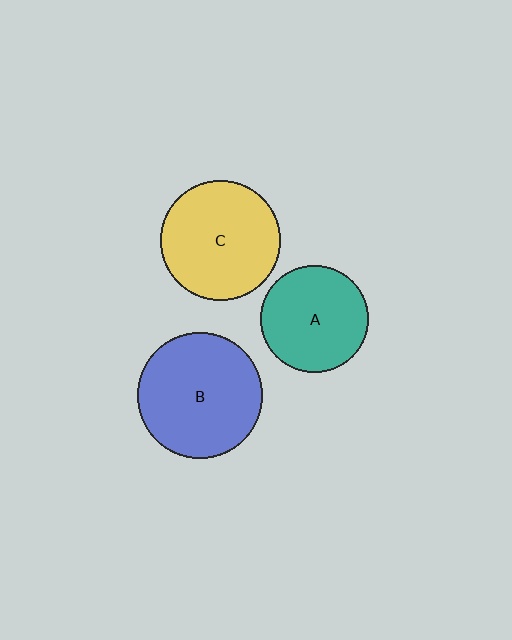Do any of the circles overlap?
No, none of the circles overlap.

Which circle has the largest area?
Circle B (blue).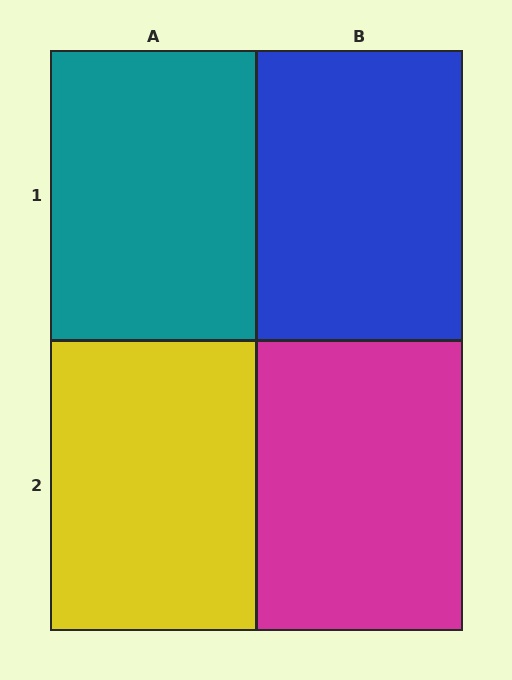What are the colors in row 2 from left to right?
Yellow, magenta.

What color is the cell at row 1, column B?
Blue.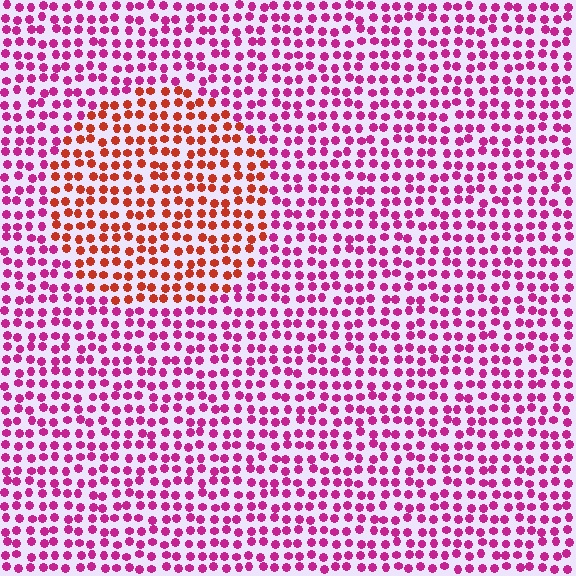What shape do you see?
I see a circle.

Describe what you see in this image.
The image is filled with small magenta elements in a uniform arrangement. A circle-shaped region is visible where the elements are tinted to a slightly different hue, forming a subtle color boundary.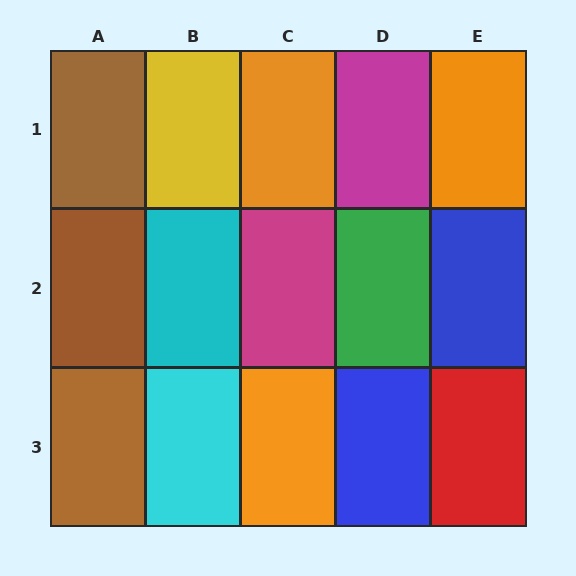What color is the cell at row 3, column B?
Cyan.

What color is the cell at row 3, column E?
Red.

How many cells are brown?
3 cells are brown.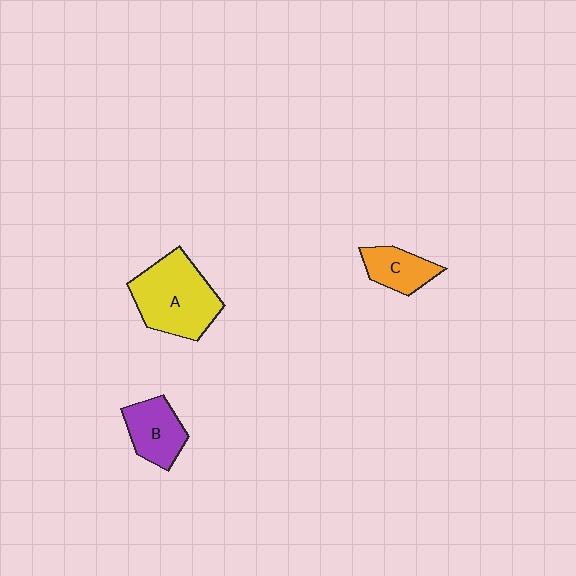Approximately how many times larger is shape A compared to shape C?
Approximately 2.1 times.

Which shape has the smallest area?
Shape C (orange).